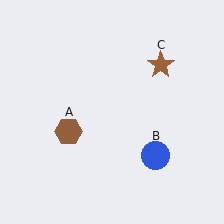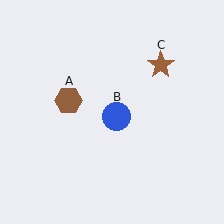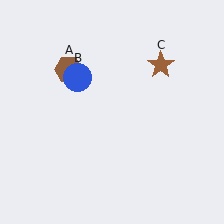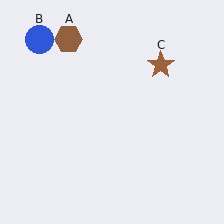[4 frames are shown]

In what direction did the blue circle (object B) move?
The blue circle (object B) moved up and to the left.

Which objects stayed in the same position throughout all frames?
Brown star (object C) remained stationary.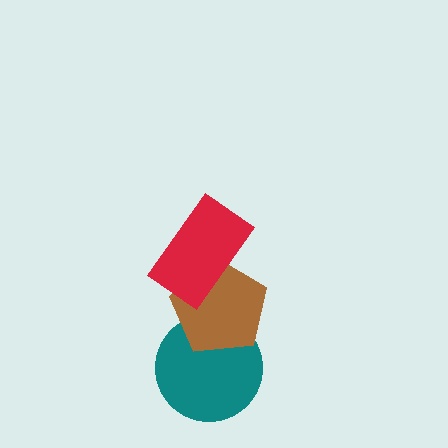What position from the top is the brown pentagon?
The brown pentagon is 2nd from the top.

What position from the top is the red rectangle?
The red rectangle is 1st from the top.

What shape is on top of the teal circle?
The brown pentagon is on top of the teal circle.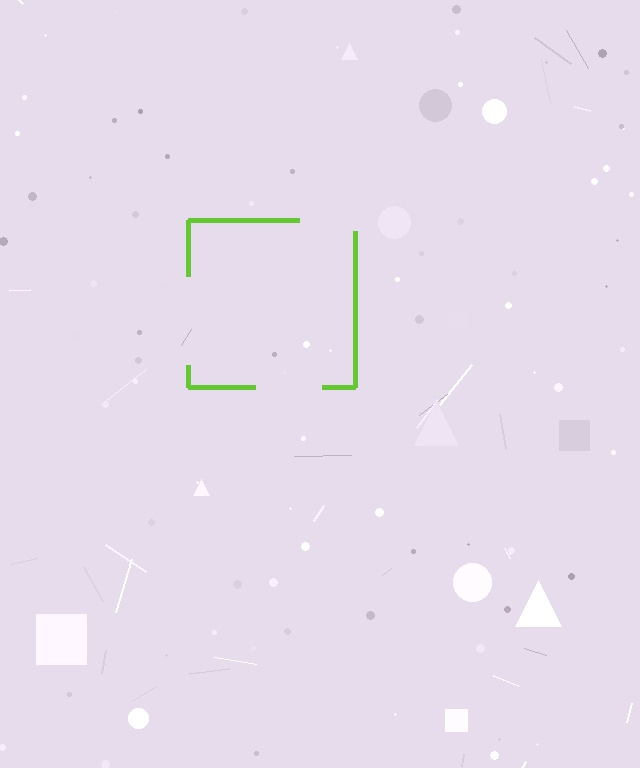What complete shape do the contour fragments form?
The contour fragments form a square.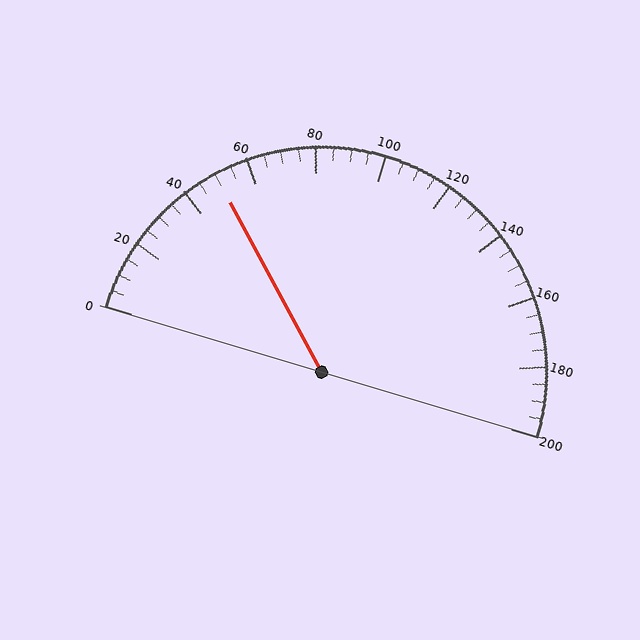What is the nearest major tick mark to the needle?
The nearest major tick mark is 40.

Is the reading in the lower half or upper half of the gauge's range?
The reading is in the lower half of the range (0 to 200).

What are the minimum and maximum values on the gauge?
The gauge ranges from 0 to 200.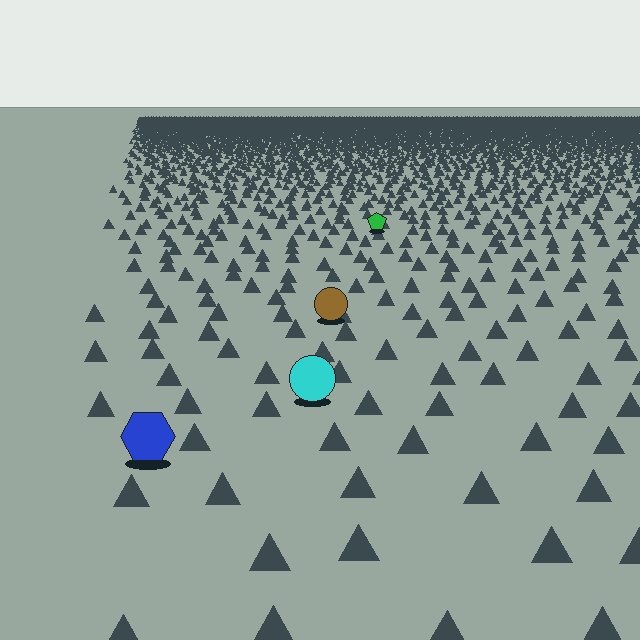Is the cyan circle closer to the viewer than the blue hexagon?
No. The blue hexagon is closer — you can tell from the texture gradient: the ground texture is coarser near it.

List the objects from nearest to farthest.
From nearest to farthest: the blue hexagon, the cyan circle, the brown circle, the green pentagon.